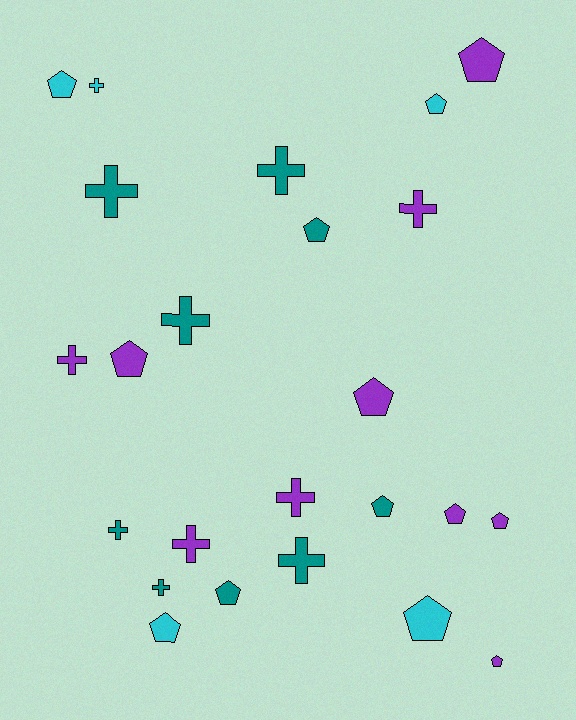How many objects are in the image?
There are 24 objects.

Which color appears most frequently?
Purple, with 10 objects.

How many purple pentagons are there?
There are 6 purple pentagons.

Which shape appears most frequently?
Pentagon, with 13 objects.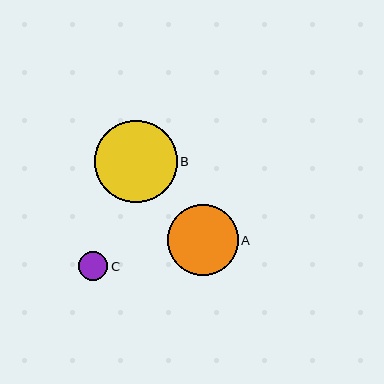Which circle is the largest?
Circle B is the largest with a size of approximately 82 pixels.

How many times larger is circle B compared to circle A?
Circle B is approximately 1.2 times the size of circle A.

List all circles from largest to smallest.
From largest to smallest: B, A, C.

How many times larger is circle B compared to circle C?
Circle B is approximately 2.8 times the size of circle C.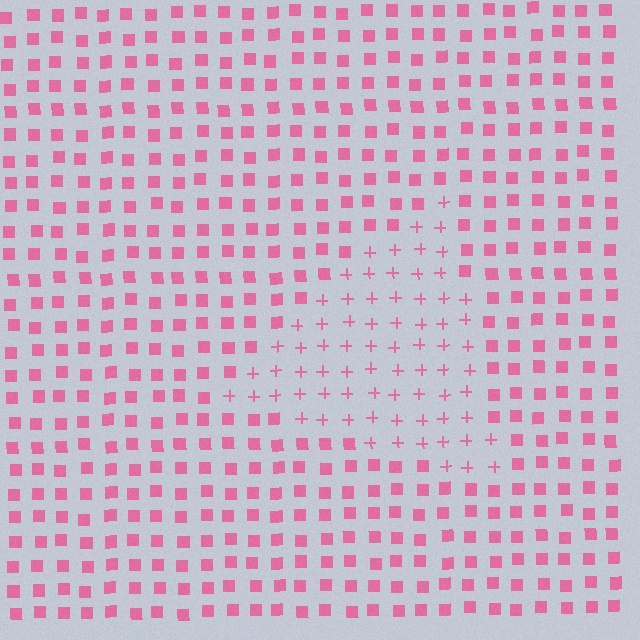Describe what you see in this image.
The image is filled with small pink elements arranged in a uniform grid. A triangle-shaped region contains plus signs, while the surrounding area contains squares. The boundary is defined purely by the change in element shape.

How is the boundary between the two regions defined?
The boundary is defined by a change in element shape: plus signs inside vs. squares outside. All elements share the same color and spacing.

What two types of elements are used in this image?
The image uses plus signs inside the triangle region and squares outside it.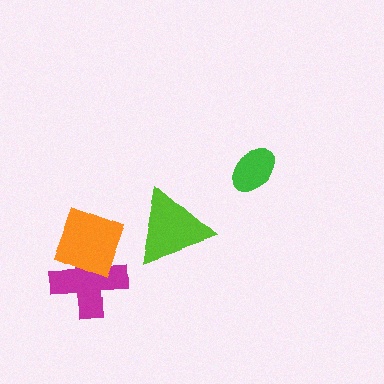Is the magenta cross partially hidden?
Yes, it is partially covered by another shape.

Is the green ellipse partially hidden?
No, no other shape covers it.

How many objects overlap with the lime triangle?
0 objects overlap with the lime triangle.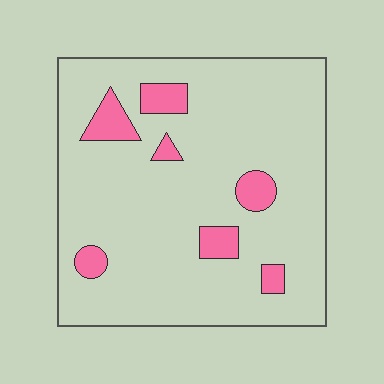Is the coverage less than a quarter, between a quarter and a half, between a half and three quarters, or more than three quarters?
Less than a quarter.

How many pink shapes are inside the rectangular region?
7.